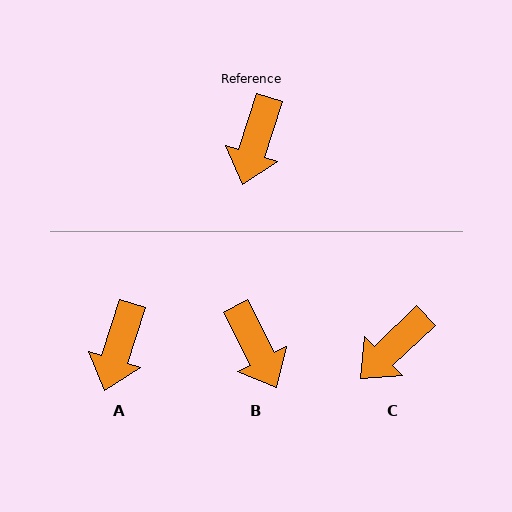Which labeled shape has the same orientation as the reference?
A.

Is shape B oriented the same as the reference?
No, it is off by about 45 degrees.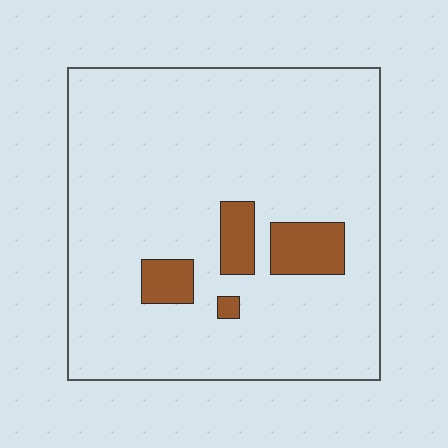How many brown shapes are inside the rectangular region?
4.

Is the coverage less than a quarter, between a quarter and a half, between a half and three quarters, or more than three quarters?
Less than a quarter.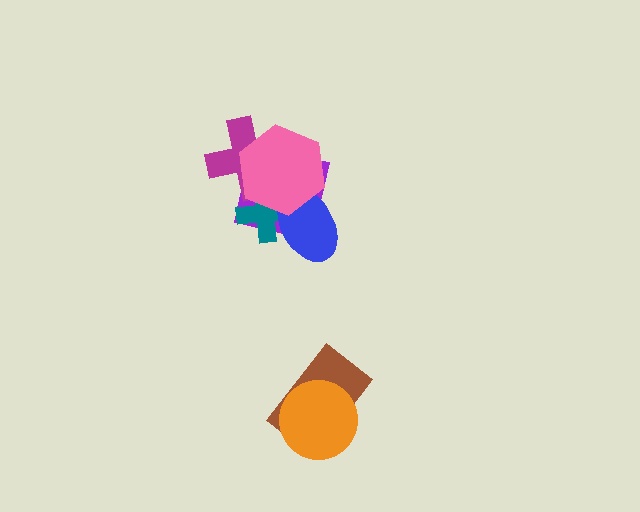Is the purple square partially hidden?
Yes, it is partially covered by another shape.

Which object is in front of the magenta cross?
The pink hexagon is in front of the magenta cross.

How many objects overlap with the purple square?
4 objects overlap with the purple square.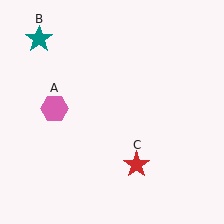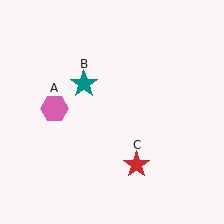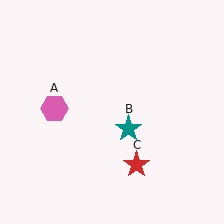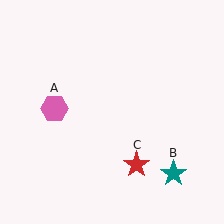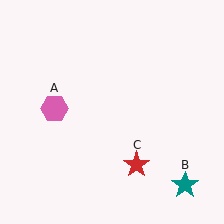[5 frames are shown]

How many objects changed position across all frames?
1 object changed position: teal star (object B).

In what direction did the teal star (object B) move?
The teal star (object B) moved down and to the right.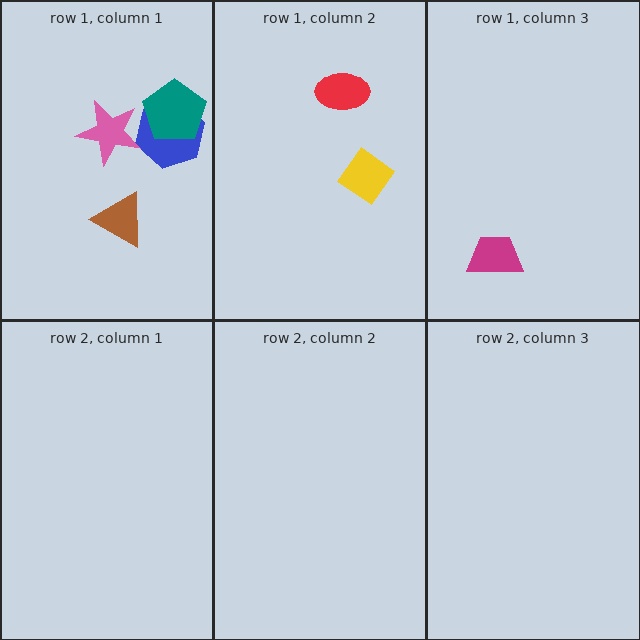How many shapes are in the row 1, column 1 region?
4.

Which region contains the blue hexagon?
The row 1, column 1 region.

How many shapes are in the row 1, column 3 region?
1.